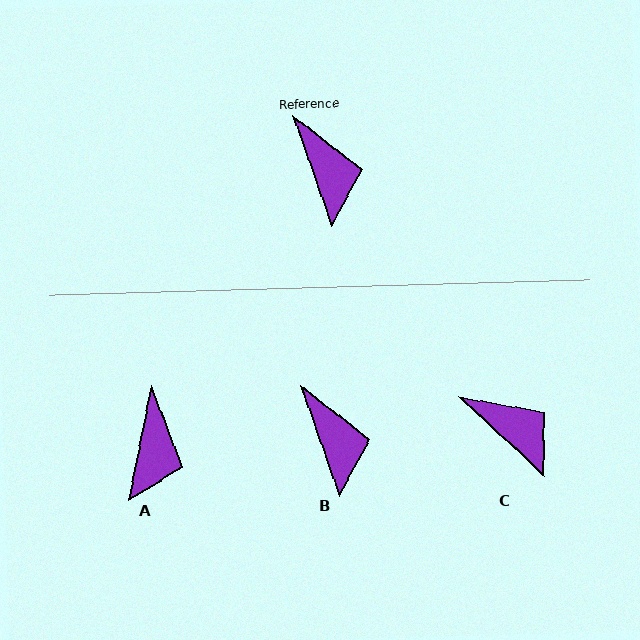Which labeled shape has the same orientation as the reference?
B.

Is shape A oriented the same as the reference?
No, it is off by about 30 degrees.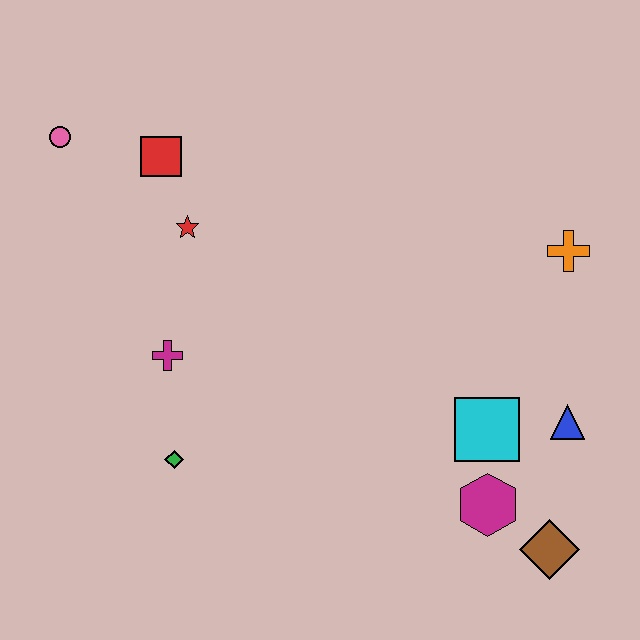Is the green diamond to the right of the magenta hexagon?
No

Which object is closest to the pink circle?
The red square is closest to the pink circle.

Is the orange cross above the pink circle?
No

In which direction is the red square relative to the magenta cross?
The red square is above the magenta cross.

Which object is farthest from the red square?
The brown diamond is farthest from the red square.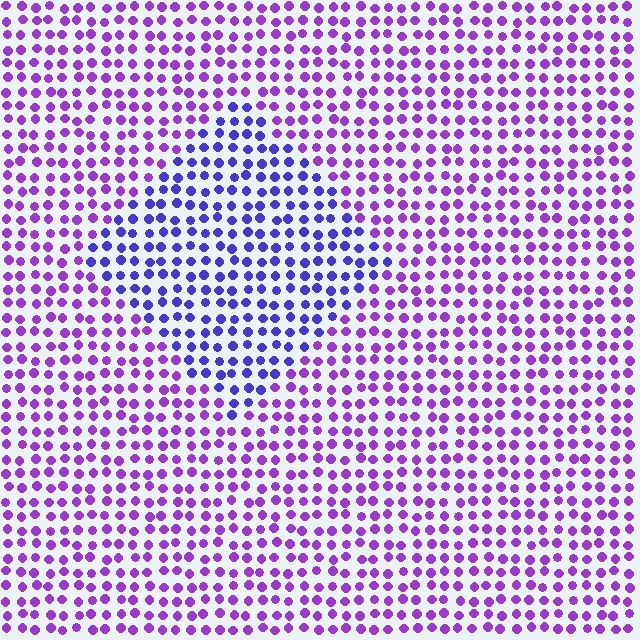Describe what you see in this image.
The image is filled with small purple elements in a uniform arrangement. A diamond-shaped region is visible where the elements are tinted to a slightly different hue, forming a subtle color boundary.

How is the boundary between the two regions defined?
The boundary is defined purely by a slight shift in hue (about 36 degrees). Spacing, size, and orientation are identical on both sides.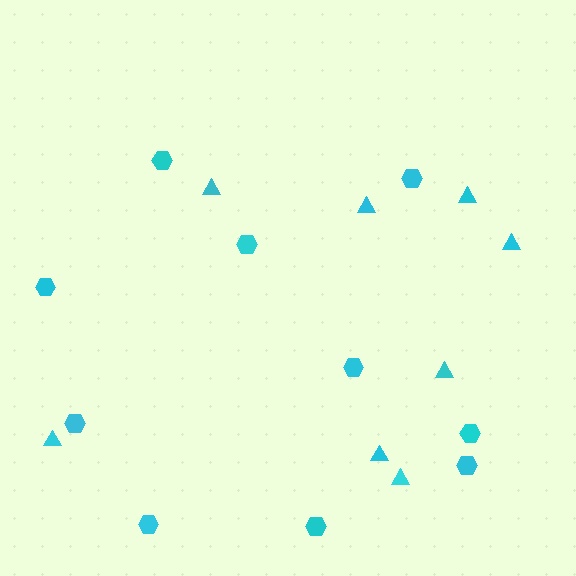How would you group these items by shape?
There are 2 groups: one group of hexagons (10) and one group of triangles (8).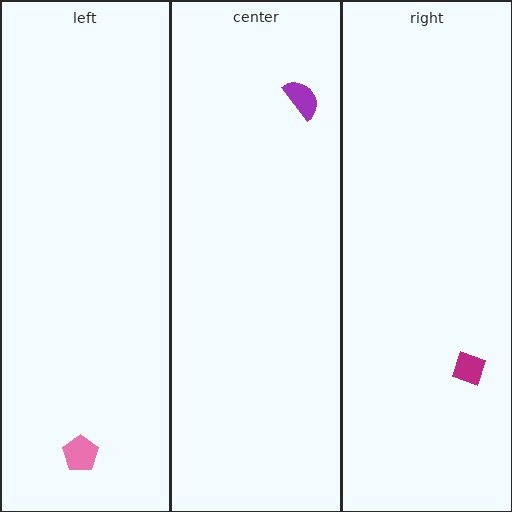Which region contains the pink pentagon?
The left region.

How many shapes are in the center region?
1.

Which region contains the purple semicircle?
The center region.